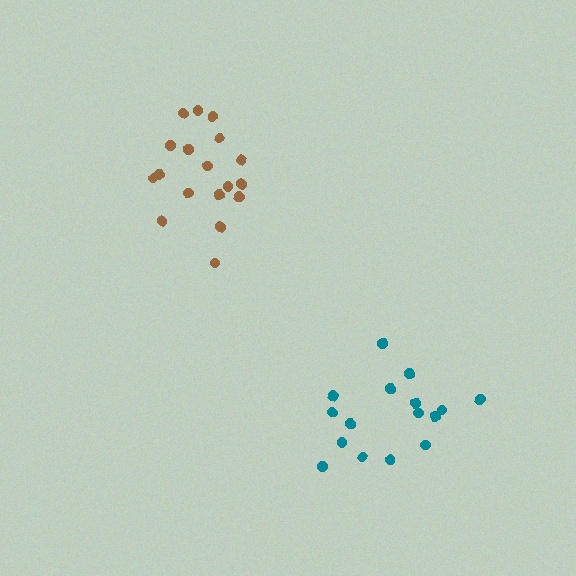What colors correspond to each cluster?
The clusters are colored: teal, brown.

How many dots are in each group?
Group 1: 16 dots, Group 2: 18 dots (34 total).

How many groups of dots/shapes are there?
There are 2 groups.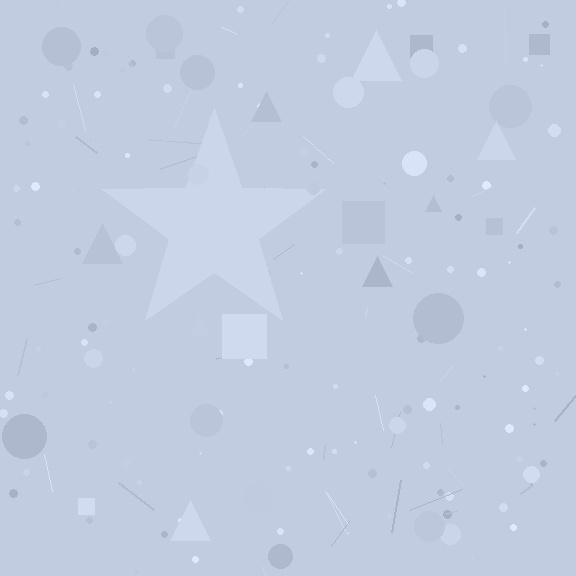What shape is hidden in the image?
A star is hidden in the image.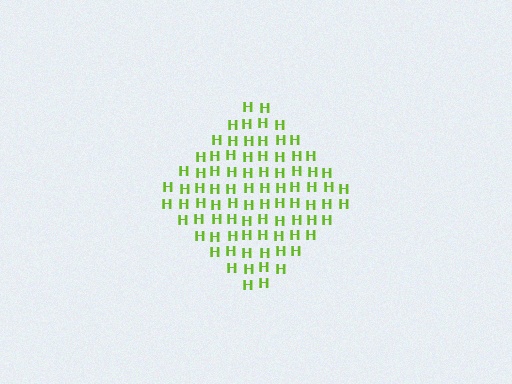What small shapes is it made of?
It is made of small letter H's.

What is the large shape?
The large shape is a diamond.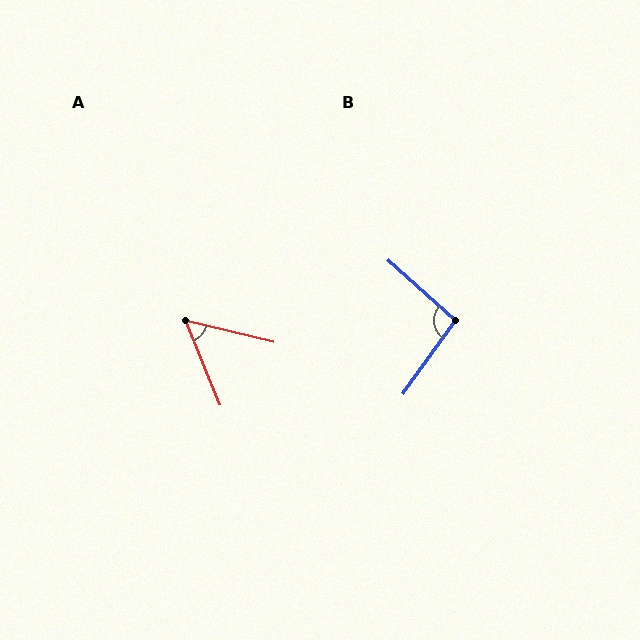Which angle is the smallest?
A, at approximately 54 degrees.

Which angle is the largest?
B, at approximately 97 degrees.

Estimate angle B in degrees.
Approximately 97 degrees.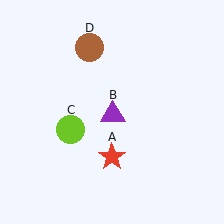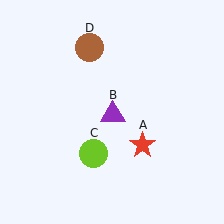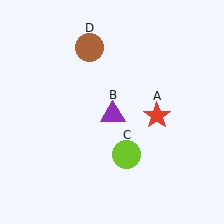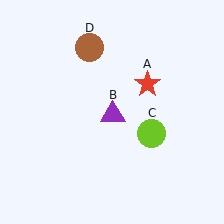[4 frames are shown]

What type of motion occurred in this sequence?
The red star (object A), lime circle (object C) rotated counterclockwise around the center of the scene.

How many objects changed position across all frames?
2 objects changed position: red star (object A), lime circle (object C).